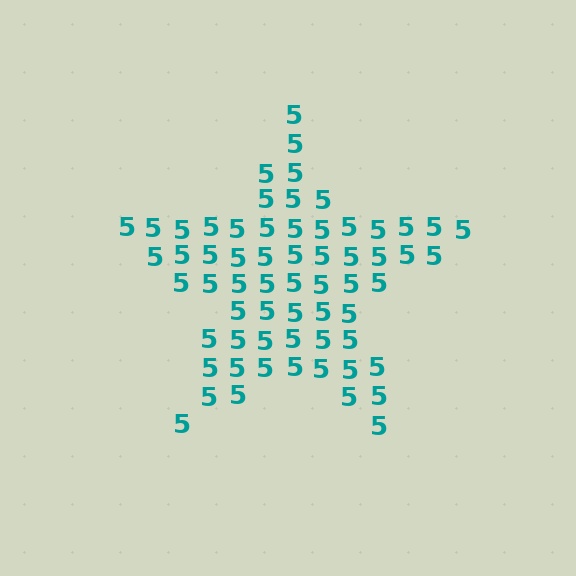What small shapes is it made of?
It is made of small digit 5's.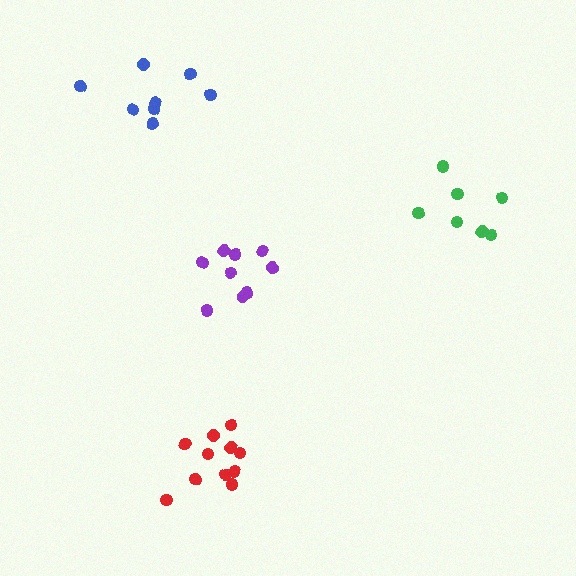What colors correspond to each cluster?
The clusters are colored: green, purple, blue, red.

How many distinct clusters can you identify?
There are 4 distinct clusters.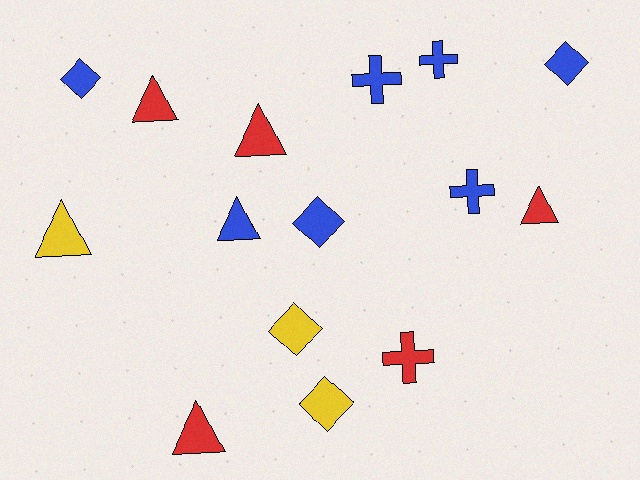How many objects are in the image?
There are 15 objects.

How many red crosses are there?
There is 1 red cross.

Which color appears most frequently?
Blue, with 7 objects.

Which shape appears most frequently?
Triangle, with 6 objects.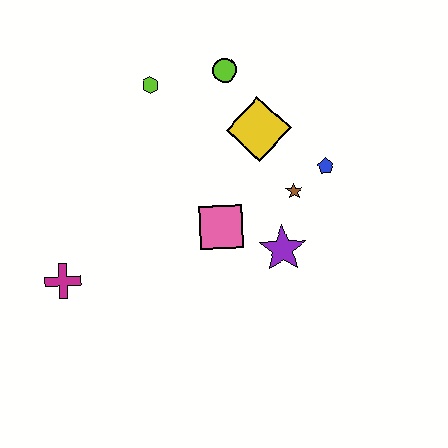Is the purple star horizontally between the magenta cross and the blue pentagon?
Yes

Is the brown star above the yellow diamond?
No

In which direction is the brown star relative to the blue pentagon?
The brown star is to the left of the blue pentagon.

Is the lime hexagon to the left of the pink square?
Yes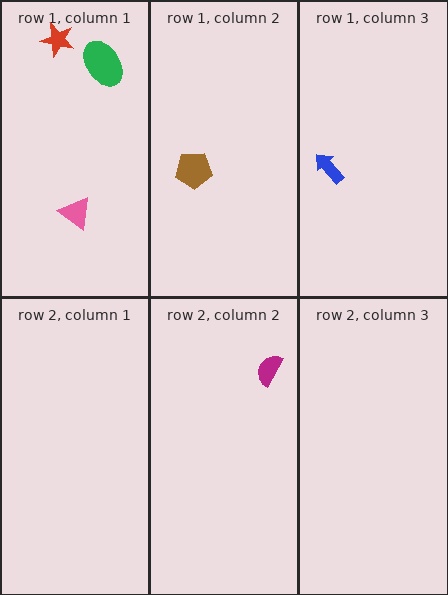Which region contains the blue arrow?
The row 1, column 3 region.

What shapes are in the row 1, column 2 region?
The brown pentagon.